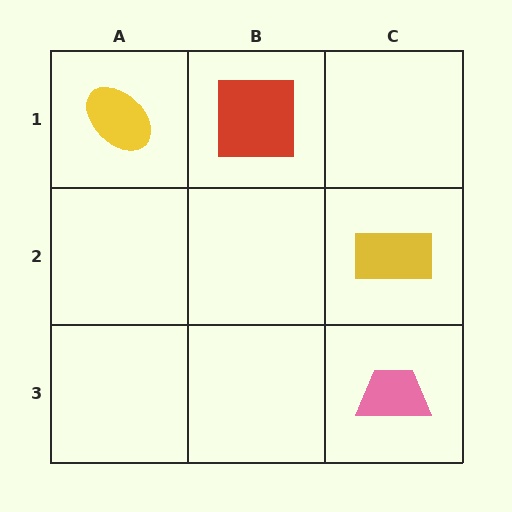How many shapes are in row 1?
2 shapes.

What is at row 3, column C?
A pink trapezoid.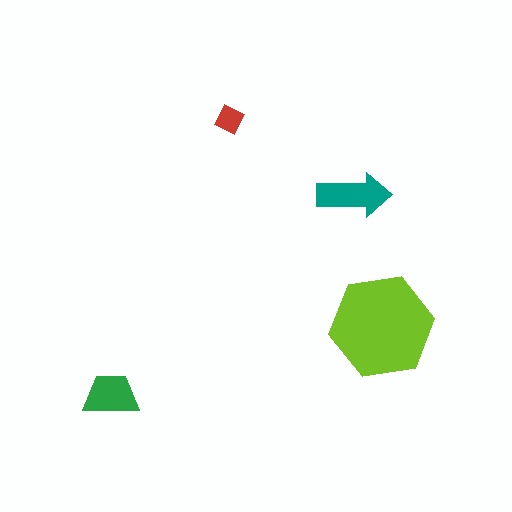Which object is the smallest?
The red diamond.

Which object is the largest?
The lime hexagon.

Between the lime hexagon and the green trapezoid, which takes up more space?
The lime hexagon.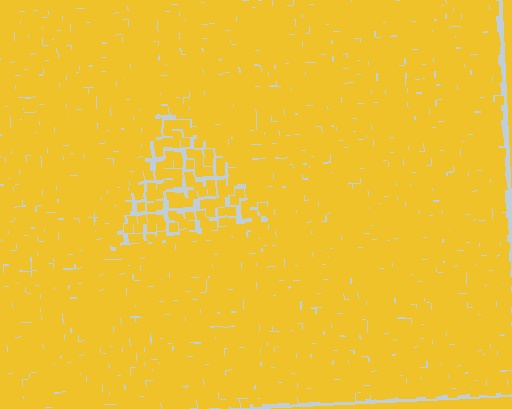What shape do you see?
I see a triangle.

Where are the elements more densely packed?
The elements are more densely packed outside the triangle boundary.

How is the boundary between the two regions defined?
The boundary is defined by a change in element density (approximately 2.0x ratio). All elements are the same color, size, and shape.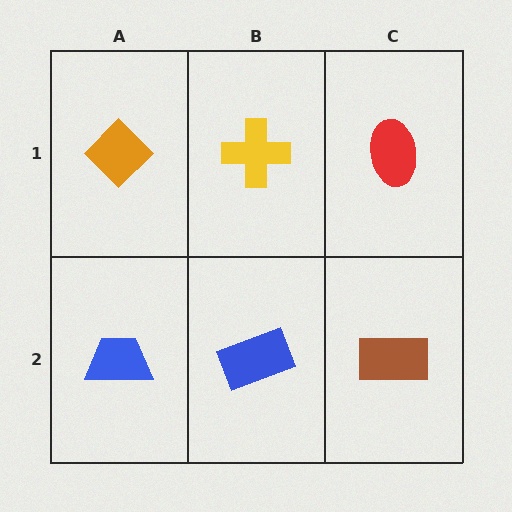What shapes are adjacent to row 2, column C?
A red ellipse (row 1, column C), a blue rectangle (row 2, column B).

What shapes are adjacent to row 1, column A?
A blue trapezoid (row 2, column A), a yellow cross (row 1, column B).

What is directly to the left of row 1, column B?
An orange diamond.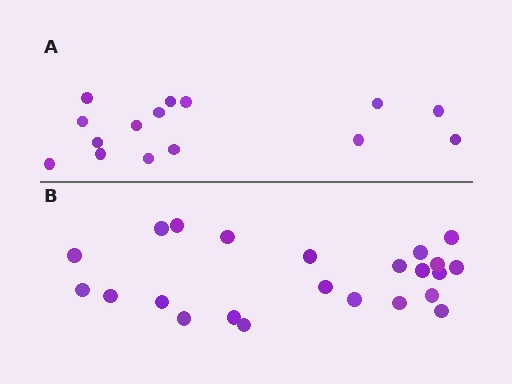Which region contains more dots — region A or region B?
Region B (the bottom region) has more dots.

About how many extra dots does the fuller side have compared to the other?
Region B has roughly 8 or so more dots than region A.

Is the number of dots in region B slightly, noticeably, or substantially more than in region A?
Region B has substantially more. The ratio is roughly 1.5 to 1.